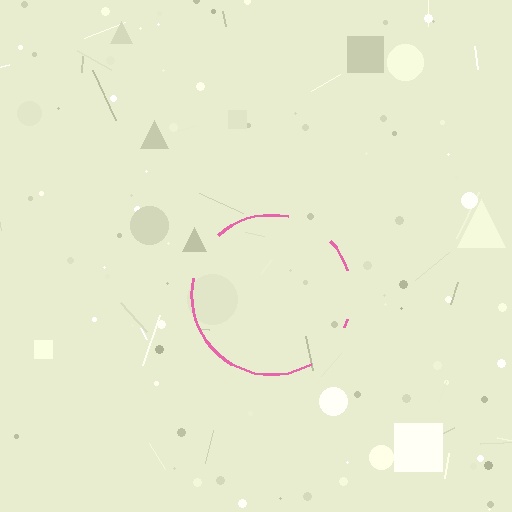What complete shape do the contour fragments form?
The contour fragments form a circle.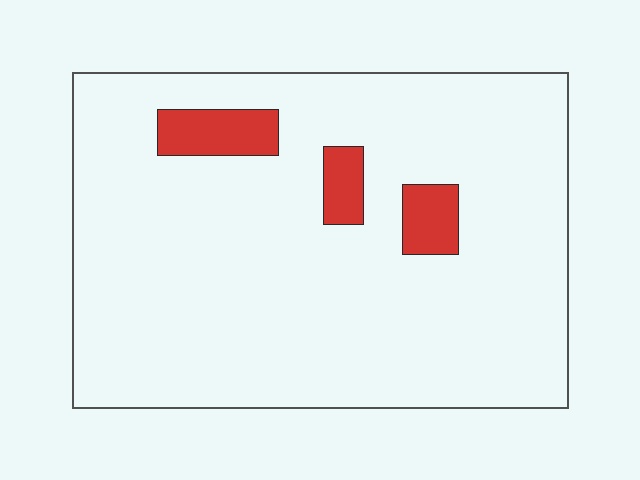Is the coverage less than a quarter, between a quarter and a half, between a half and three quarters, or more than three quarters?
Less than a quarter.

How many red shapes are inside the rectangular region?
3.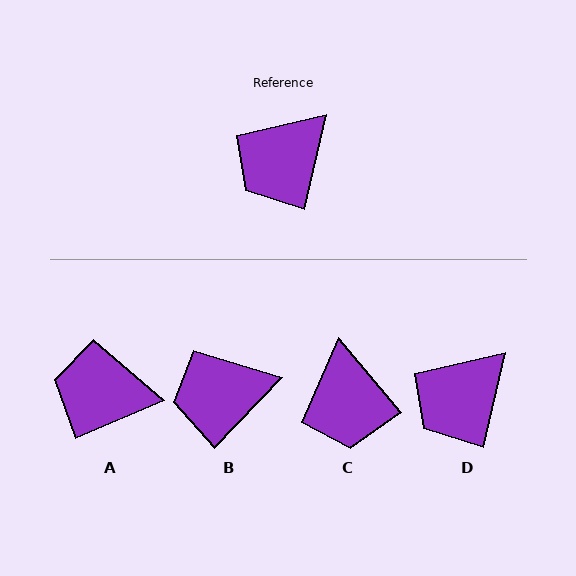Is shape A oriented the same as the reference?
No, it is off by about 53 degrees.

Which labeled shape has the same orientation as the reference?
D.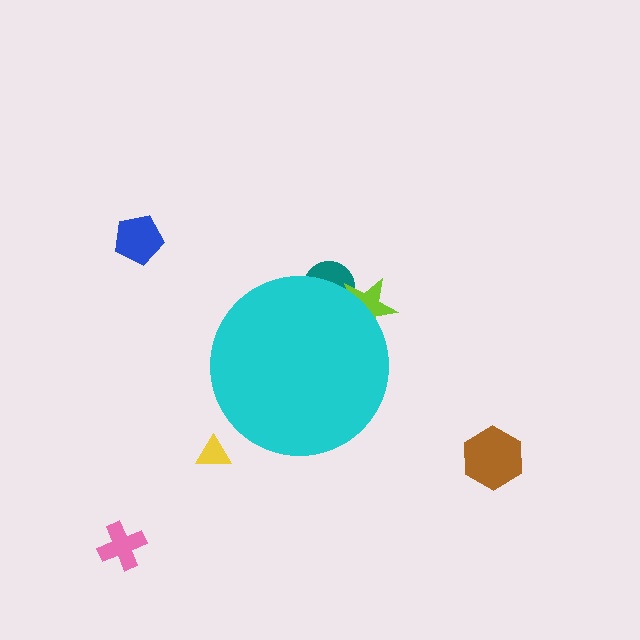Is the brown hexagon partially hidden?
No, the brown hexagon is fully visible.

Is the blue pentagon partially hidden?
No, the blue pentagon is fully visible.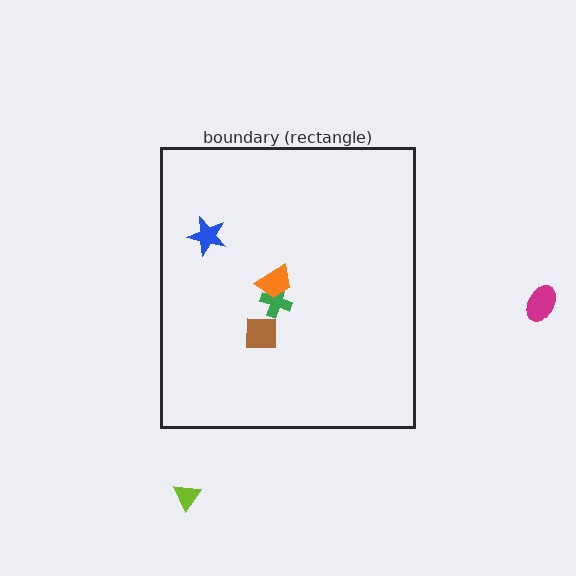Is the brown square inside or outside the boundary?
Inside.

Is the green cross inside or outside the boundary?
Inside.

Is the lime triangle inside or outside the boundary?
Outside.